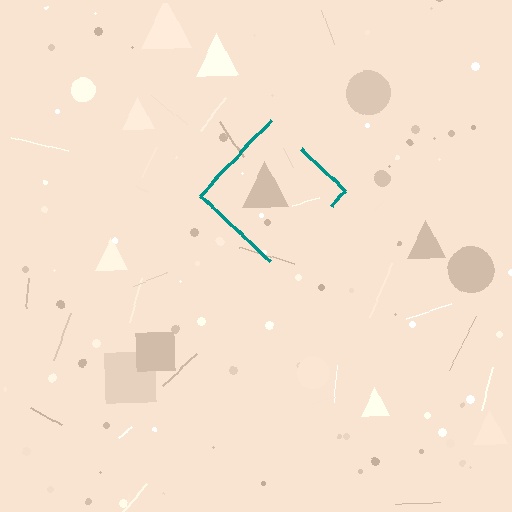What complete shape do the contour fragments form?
The contour fragments form a diamond.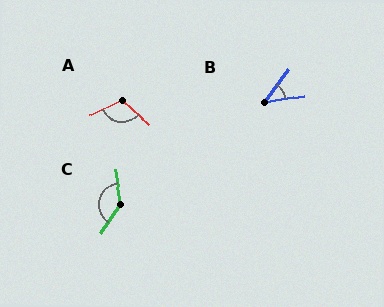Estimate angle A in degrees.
Approximately 114 degrees.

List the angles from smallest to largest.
B (44°), A (114°), C (137°).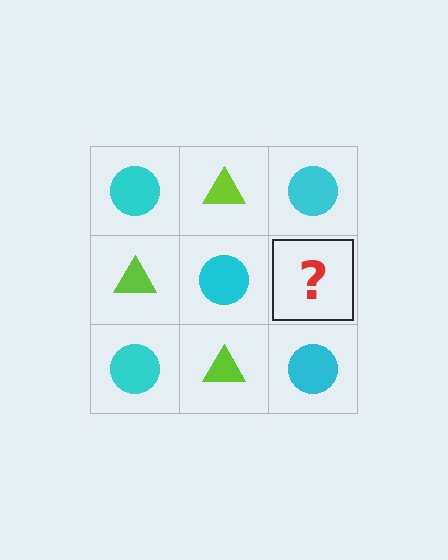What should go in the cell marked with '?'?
The missing cell should contain a lime triangle.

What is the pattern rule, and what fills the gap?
The rule is that it alternates cyan circle and lime triangle in a checkerboard pattern. The gap should be filled with a lime triangle.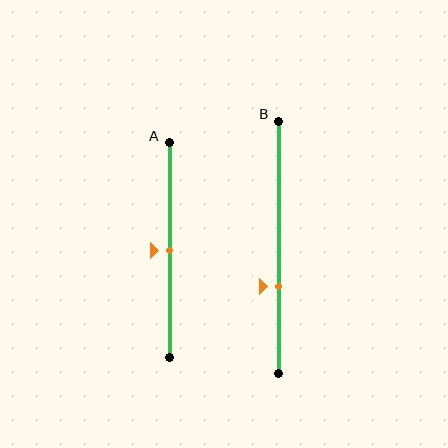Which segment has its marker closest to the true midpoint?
Segment A has its marker closest to the true midpoint.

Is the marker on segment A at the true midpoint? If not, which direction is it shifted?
Yes, the marker on segment A is at the true midpoint.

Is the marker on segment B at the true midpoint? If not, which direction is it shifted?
No, the marker on segment B is shifted downward by about 15% of the segment length.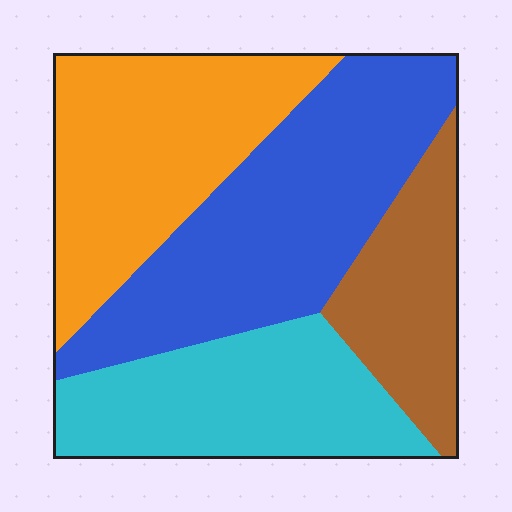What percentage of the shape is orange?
Orange covers 27% of the shape.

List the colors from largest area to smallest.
From largest to smallest: blue, orange, cyan, brown.